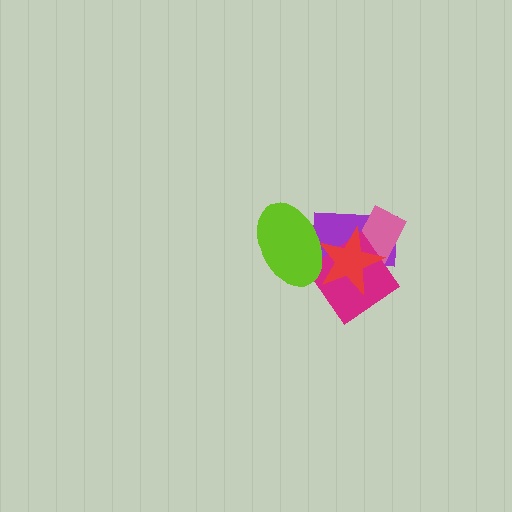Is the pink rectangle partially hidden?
Yes, it is partially covered by another shape.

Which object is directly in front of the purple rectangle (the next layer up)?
The pink rectangle is directly in front of the purple rectangle.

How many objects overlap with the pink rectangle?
3 objects overlap with the pink rectangle.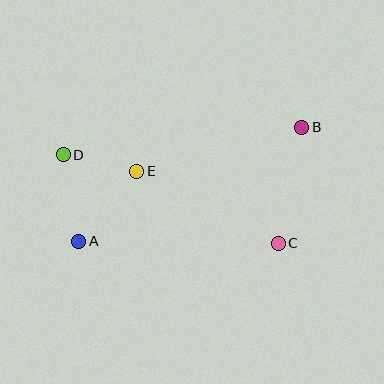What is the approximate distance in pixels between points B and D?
The distance between B and D is approximately 240 pixels.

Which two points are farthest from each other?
Points A and B are farthest from each other.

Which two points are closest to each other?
Points D and E are closest to each other.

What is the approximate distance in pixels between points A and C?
The distance between A and C is approximately 200 pixels.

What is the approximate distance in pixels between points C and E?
The distance between C and E is approximately 159 pixels.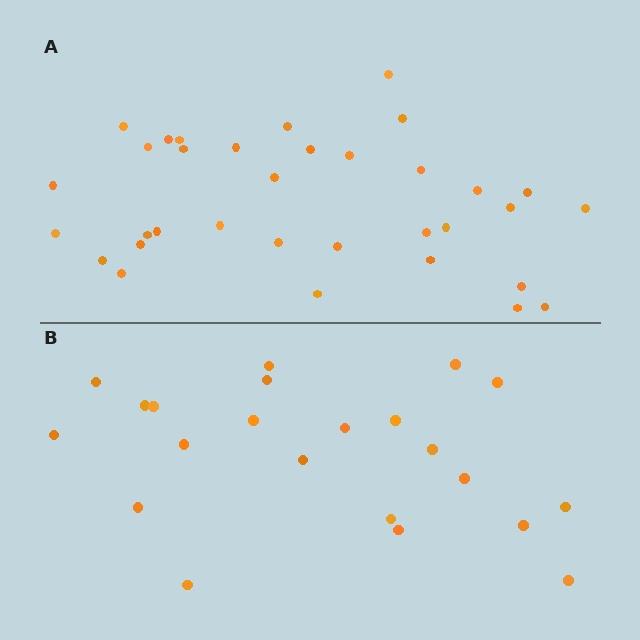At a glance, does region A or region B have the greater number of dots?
Region A (the top region) has more dots.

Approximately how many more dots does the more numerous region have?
Region A has roughly 12 or so more dots than region B.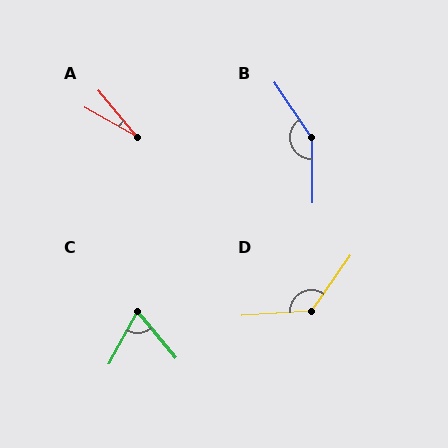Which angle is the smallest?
A, at approximately 21 degrees.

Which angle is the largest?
B, at approximately 146 degrees.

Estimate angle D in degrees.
Approximately 129 degrees.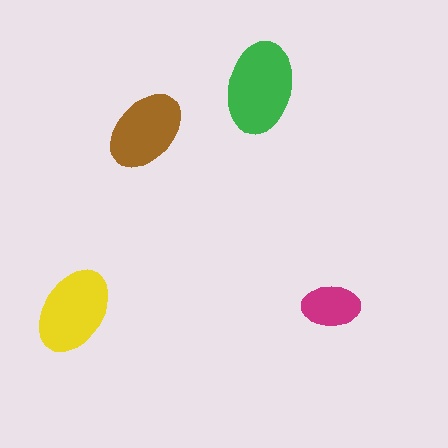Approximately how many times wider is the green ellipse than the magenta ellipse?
About 1.5 times wider.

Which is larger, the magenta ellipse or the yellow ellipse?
The yellow one.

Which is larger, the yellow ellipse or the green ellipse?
The green one.